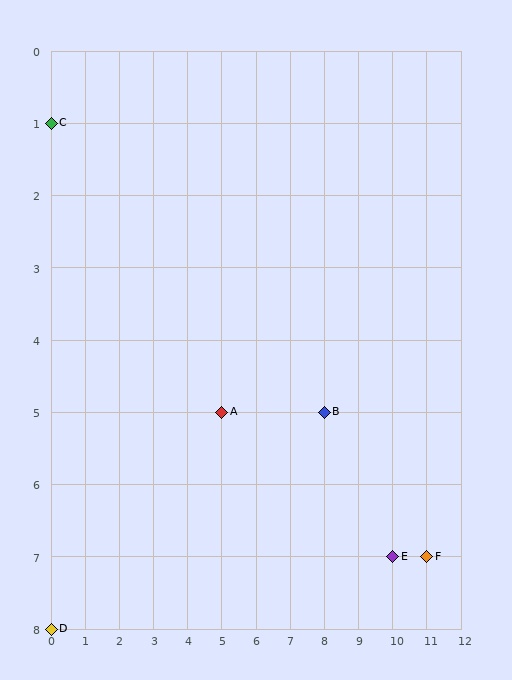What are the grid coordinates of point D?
Point D is at grid coordinates (0, 8).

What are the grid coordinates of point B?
Point B is at grid coordinates (8, 5).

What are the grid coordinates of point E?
Point E is at grid coordinates (10, 7).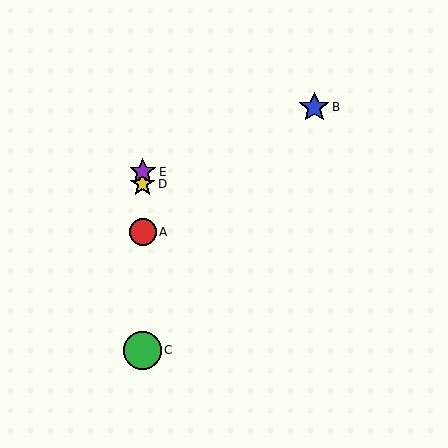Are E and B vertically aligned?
No, E is at x≈143 and B is at x≈314.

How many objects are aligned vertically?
4 objects (A, C, D, E) are aligned vertically.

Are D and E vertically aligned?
Yes, both are at x≈143.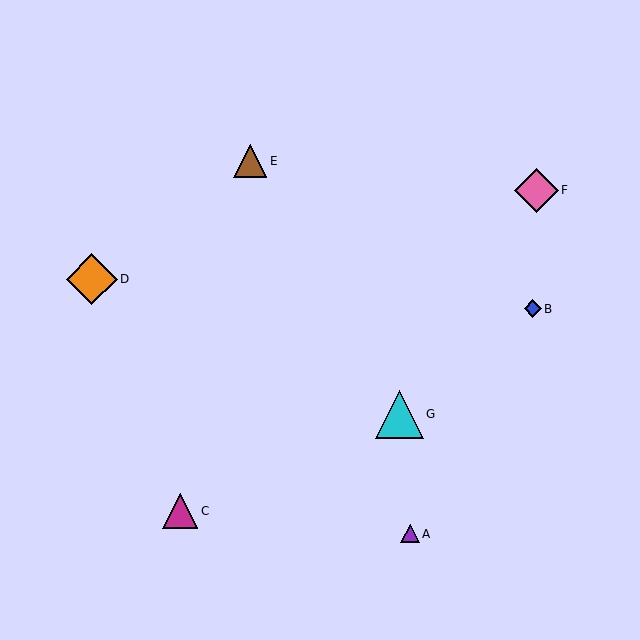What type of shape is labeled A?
Shape A is a purple triangle.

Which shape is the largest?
The orange diamond (labeled D) is the largest.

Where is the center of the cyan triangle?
The center of the cyan triangle is at (399, 414).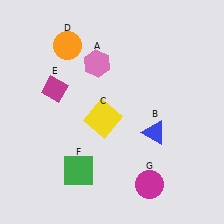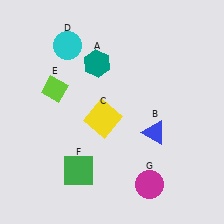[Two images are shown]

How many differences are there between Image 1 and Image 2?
There are 3 differences between the two images.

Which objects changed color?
A changed from pink to teal. D changed from orange to cyan. E changed from magenta to lime.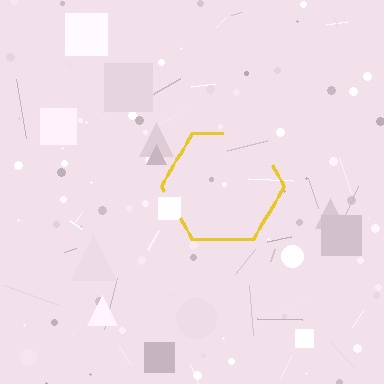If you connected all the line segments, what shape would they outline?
They would outline a hexagon.